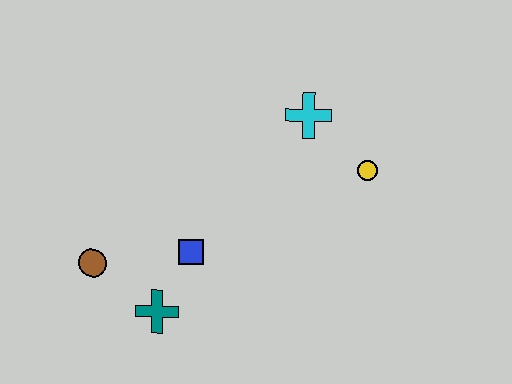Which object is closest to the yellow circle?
The cyan cross is closest to the yellow circle.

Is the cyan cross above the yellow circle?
Yes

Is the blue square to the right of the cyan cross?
No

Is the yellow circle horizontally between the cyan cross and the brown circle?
No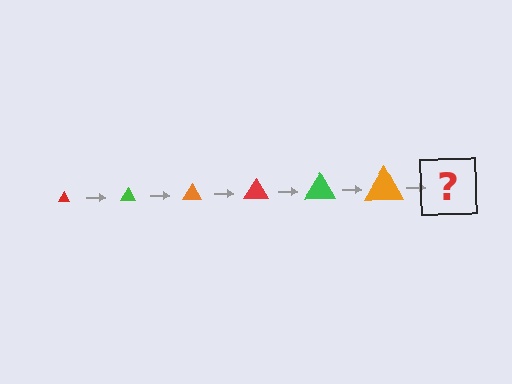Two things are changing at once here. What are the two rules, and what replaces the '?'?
The two rules are that the triangle grows larger each step and the color cycles through red, green, and orange. The '?' should be a red triangle, larger than the previous one.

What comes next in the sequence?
The next element should be a red triangle, larger than the previous one.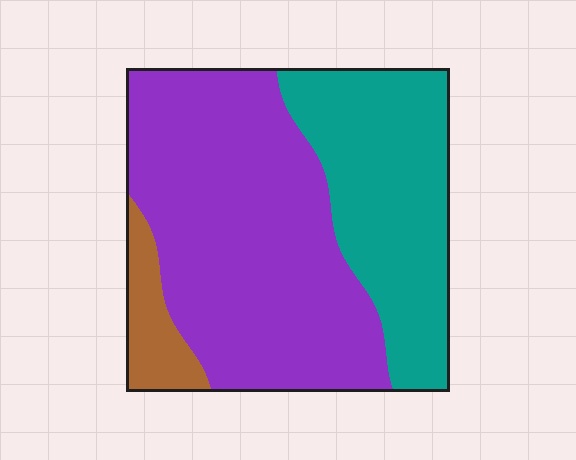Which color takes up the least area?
Brown, at roughly 10%.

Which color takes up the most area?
Purple, at roughly 60%.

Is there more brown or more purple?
Purple.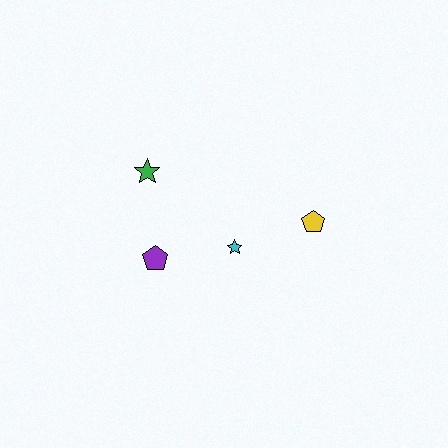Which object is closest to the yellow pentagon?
The cyan star is closest to the yellow pentagon.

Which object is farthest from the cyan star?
The green star is farthest from the cyan star.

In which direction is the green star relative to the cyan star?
The green star is to the left of the cyan star.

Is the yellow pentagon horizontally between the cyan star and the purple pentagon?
No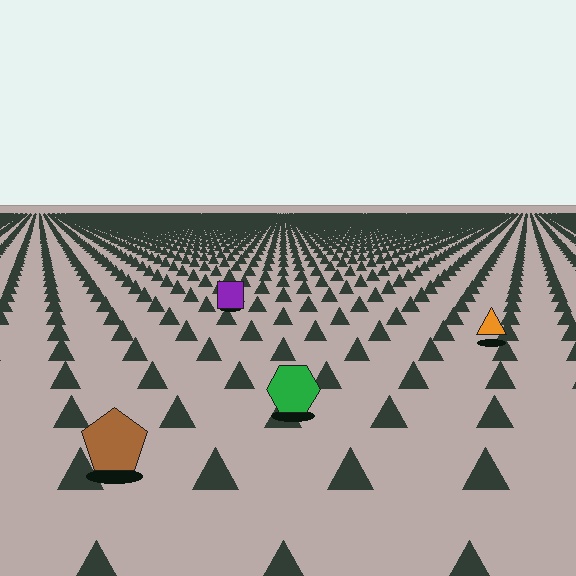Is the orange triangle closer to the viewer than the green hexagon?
No. The green hexagon is closer — you can tell from the texture gradient: the ground texture is coarser near it.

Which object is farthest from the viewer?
The purple square is farthest from the viewer. It appears smaller and the ground texture around it is denser.